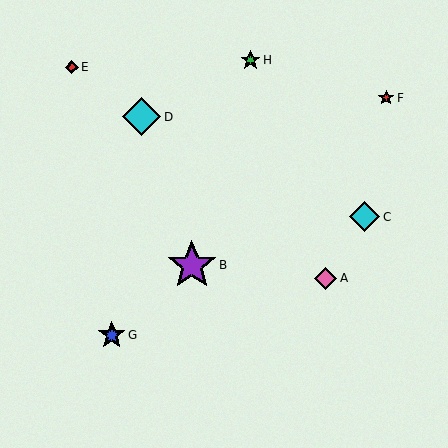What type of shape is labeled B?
Shape B is a purple star.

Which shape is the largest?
The purple star (labeled B) is the largest.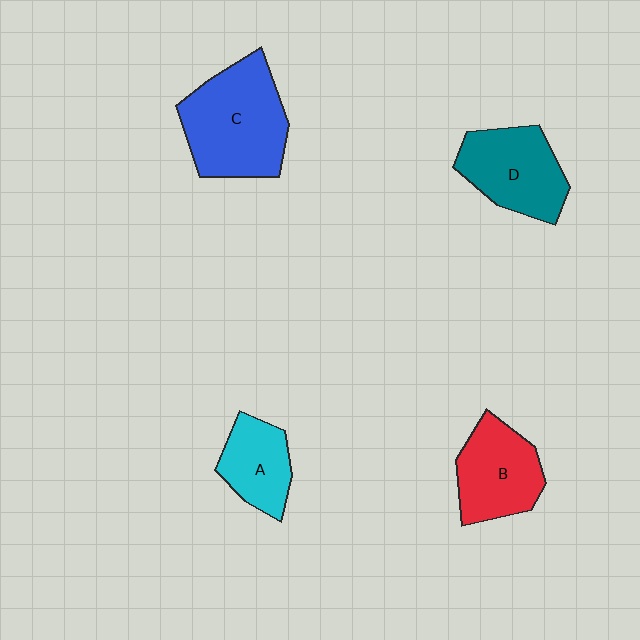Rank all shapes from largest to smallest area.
From largest to smallest: C (blue), D (teal), B (red), A (cyan).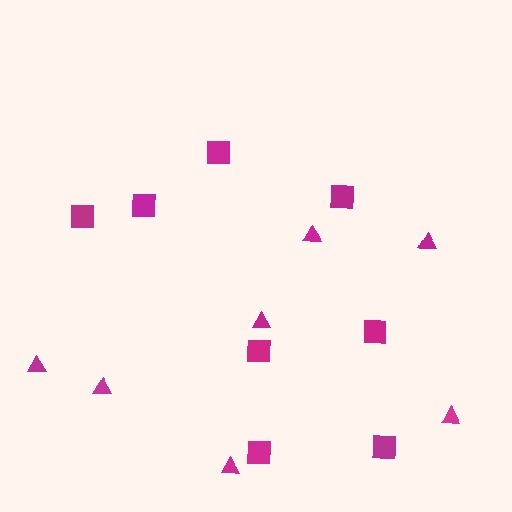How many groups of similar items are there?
There are 2 groups: one group of triangles (7) and one group of squares (8).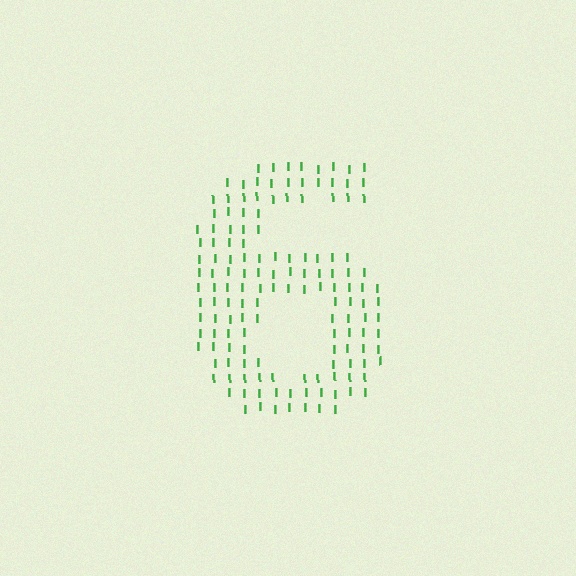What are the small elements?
The small elements are letter I's.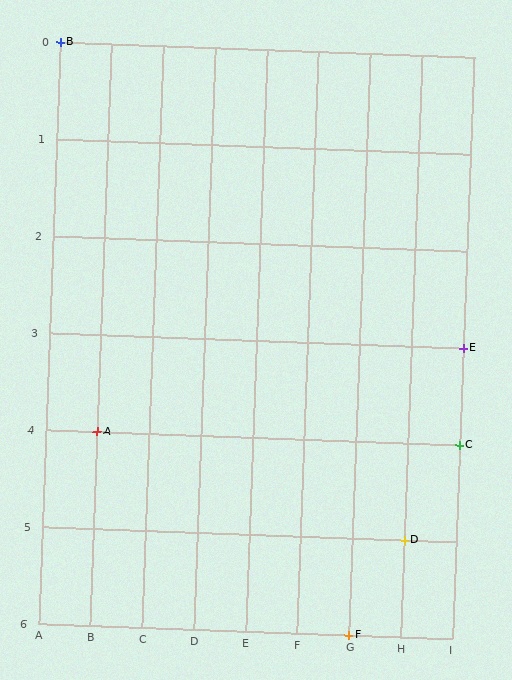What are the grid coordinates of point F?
Point F is at grid coordinates (G, 6).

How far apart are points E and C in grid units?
Points E and C are 1 row apart.